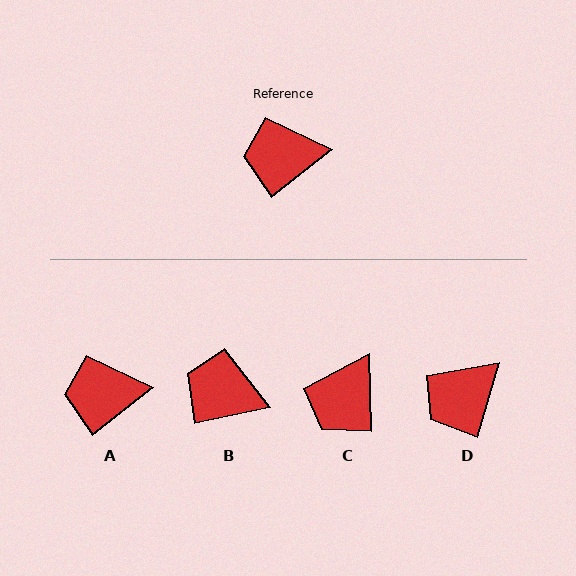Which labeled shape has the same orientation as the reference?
A.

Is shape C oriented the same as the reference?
No, it is off by about 53 degrees.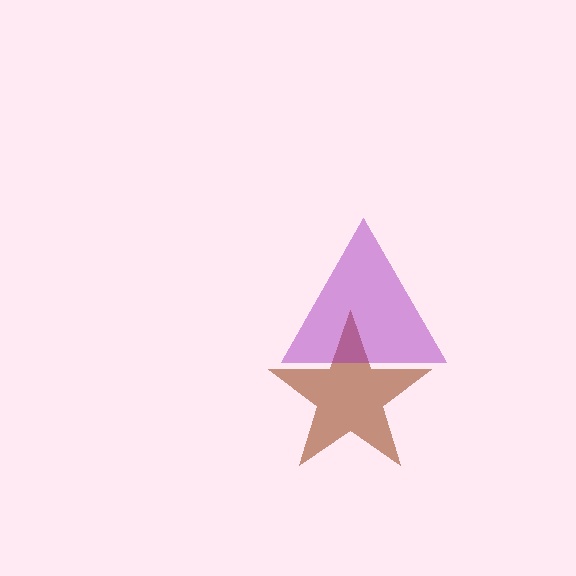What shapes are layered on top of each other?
The layered shapes are: a brown star, a purple triangle.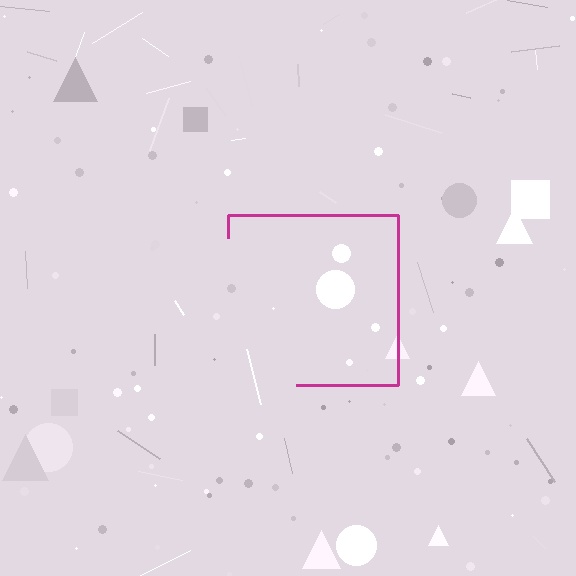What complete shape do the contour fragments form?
The contour fragments form a square.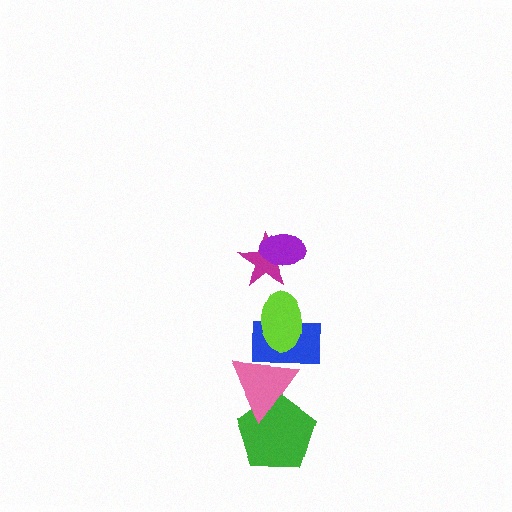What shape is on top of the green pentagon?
The pink triangle is on top of the green pentagon.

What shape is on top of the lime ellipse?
The magenta star is on top of the lime ellipse.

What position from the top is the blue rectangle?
The blue rectangle is 4th from the top.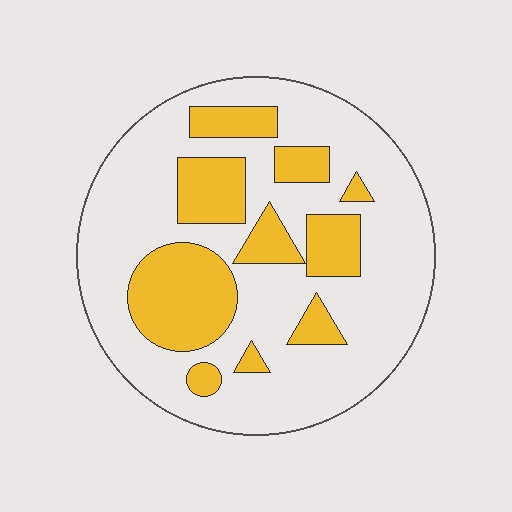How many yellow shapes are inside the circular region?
10.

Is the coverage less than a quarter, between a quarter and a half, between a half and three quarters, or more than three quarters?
Between a quarter and a half.